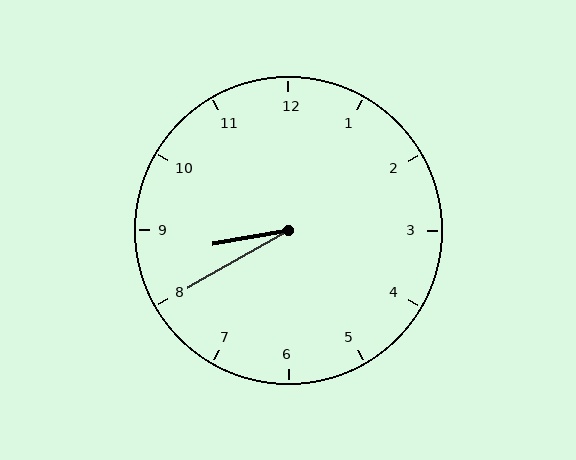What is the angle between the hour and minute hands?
Approximately 20 degrees.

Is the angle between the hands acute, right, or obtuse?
It is acute.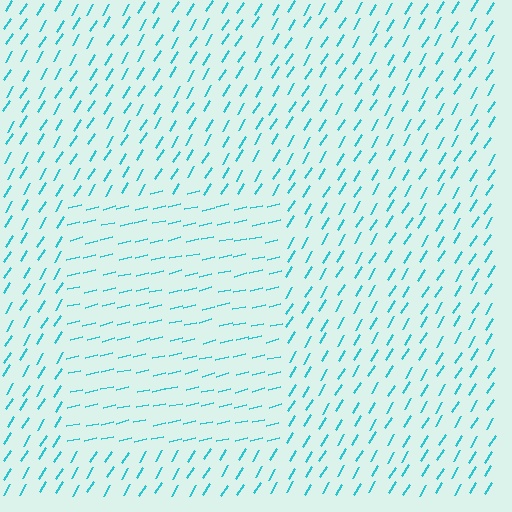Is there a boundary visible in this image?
Yes, there is a texture boundary formed by a change in line orientation.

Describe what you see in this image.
The image is filled with small cyan line segments. A rectangle region in the image has lines oriented differently from the surrounding lines, creating a visible texture boundary.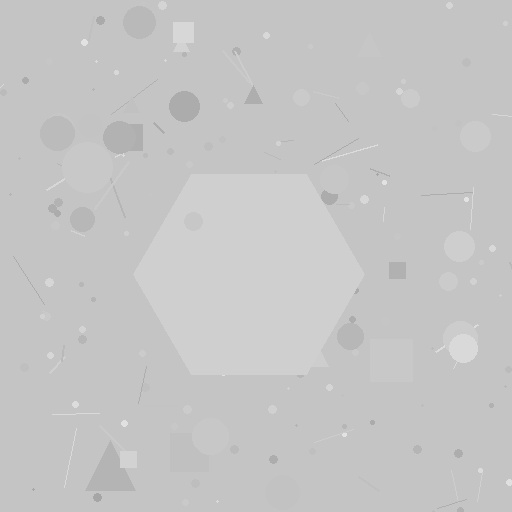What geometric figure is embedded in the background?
A hexagon is embedded in the background.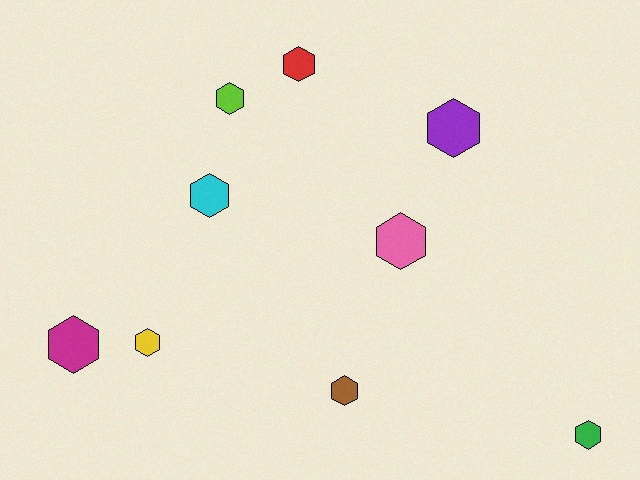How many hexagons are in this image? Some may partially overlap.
There are 9 hexagons.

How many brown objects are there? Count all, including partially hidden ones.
There is 1 brown object.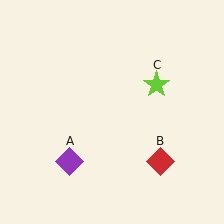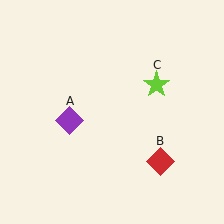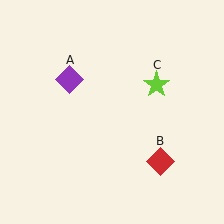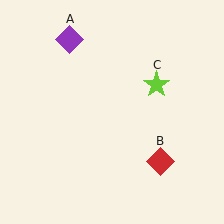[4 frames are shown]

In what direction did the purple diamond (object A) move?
The purple diamond (object A) moved up.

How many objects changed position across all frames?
1 object changed position: purple diamond (object A).